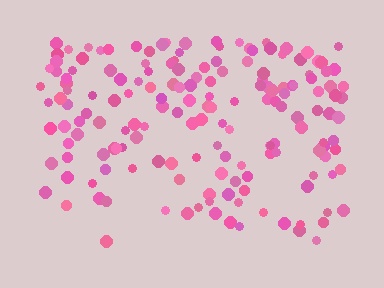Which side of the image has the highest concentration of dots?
The top.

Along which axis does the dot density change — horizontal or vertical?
Vertical.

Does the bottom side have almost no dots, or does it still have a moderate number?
Still a moderate number, just noticeably fewer than the top.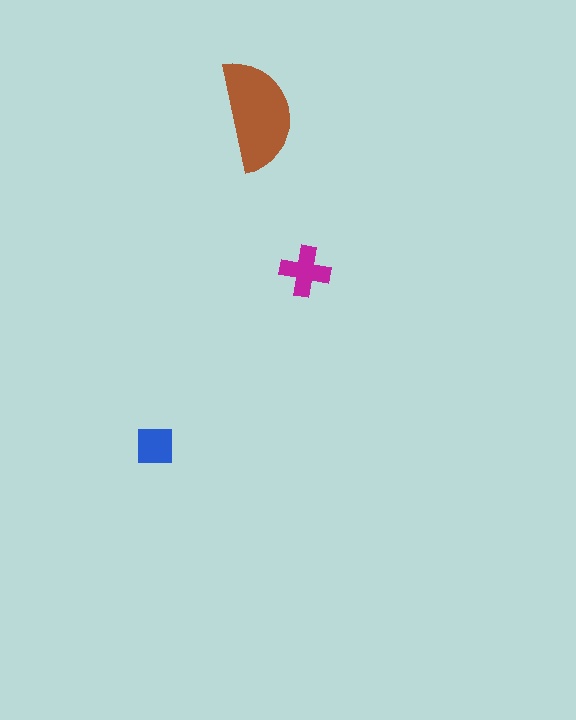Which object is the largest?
The brown semicircle.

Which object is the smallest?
The blue square.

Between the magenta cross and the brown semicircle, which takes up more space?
The brown semicircle.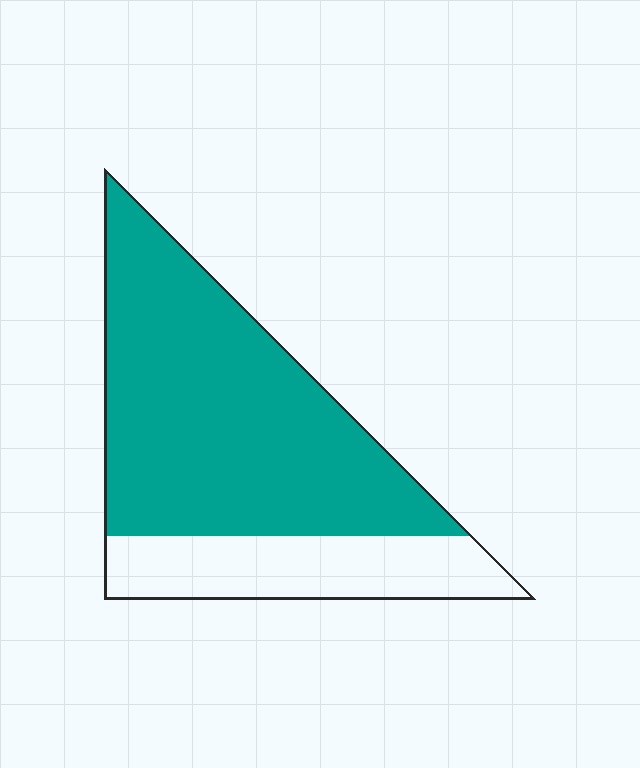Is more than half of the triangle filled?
Yes.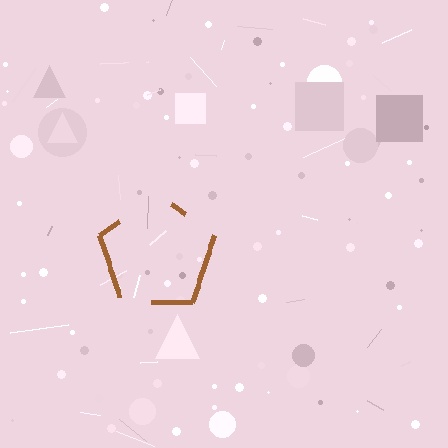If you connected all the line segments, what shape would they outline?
They would outline a pentagon.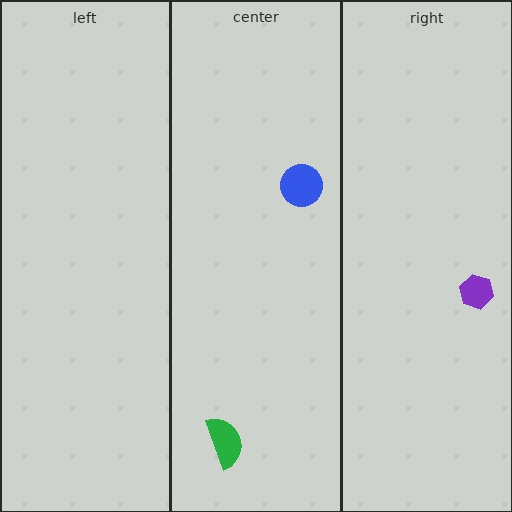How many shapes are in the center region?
2.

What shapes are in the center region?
The green semicircle, the blue circle.